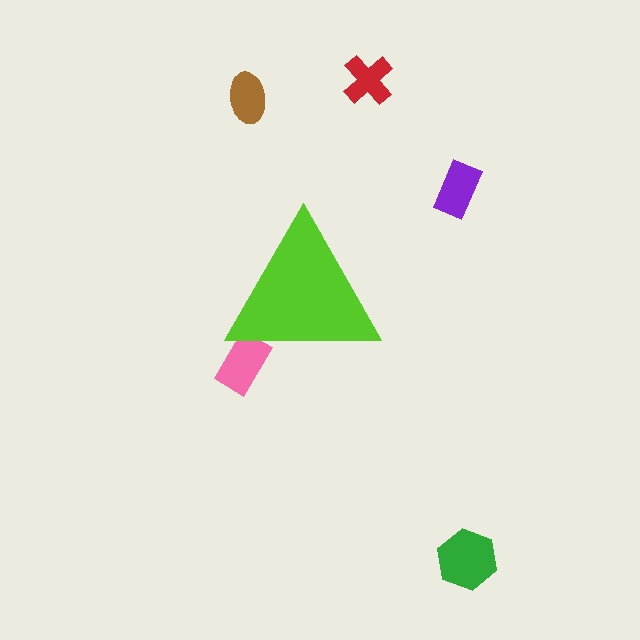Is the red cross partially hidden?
No, the red cross is fully visible.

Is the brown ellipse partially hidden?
No, the brown ellipse is fully visible.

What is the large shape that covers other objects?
A lime triangle.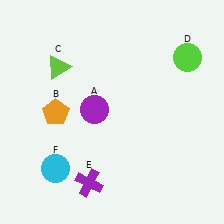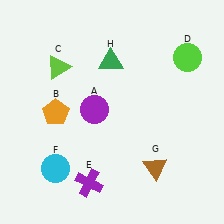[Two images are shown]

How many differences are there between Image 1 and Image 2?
There are 2 differences between the two images.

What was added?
A brown triangle (G), a green triangle (H) were added in Image 2.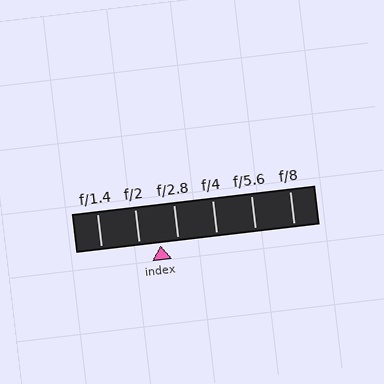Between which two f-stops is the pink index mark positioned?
The index mark is between f/2 and f/2.8.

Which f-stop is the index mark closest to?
The index mark is closest to f/2.8.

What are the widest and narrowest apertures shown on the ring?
The widest aperture shown is f/1.4 and the narrowest is f/8.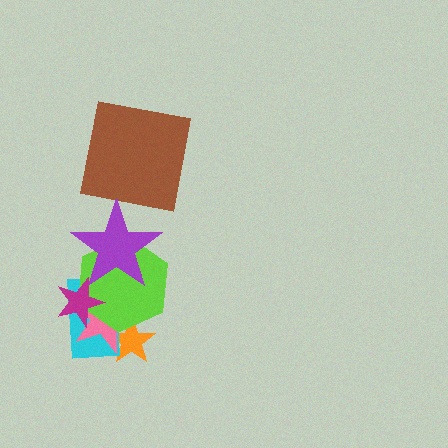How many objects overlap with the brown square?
0 objects overlap with the brown square.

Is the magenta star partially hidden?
No, no other shape covers it.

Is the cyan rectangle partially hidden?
Yes, it is partially covered by another shape.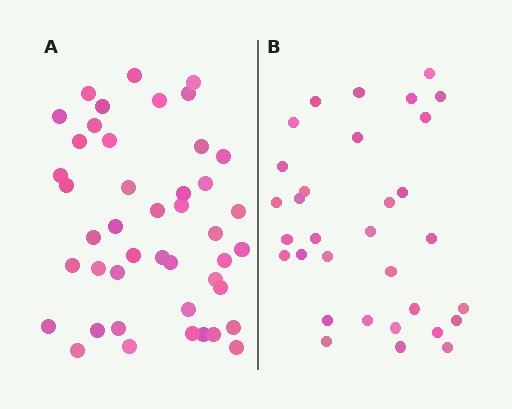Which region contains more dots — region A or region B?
Region A (the left region) has more dots.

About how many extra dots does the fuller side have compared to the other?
Region A has roughly 12 or so more dots than region B.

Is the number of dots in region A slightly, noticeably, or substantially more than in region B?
Region A has noticeably more, but not dramatically so. The ratio is roughly 1.4 to 1.